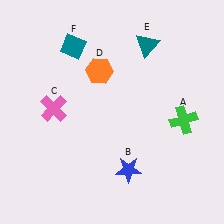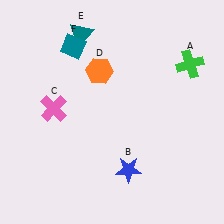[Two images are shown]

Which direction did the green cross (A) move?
The green cross (A) moved up.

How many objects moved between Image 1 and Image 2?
2 objects moved between the two images.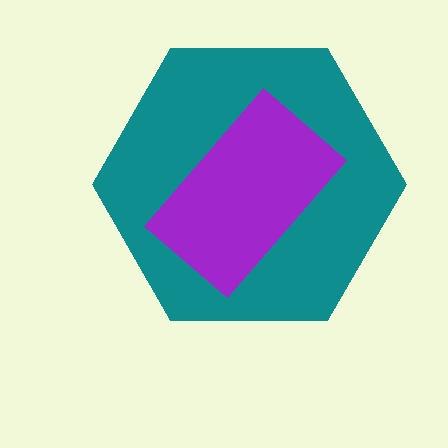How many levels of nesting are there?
2.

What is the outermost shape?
The teal hexagon.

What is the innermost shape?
The purple rectangle.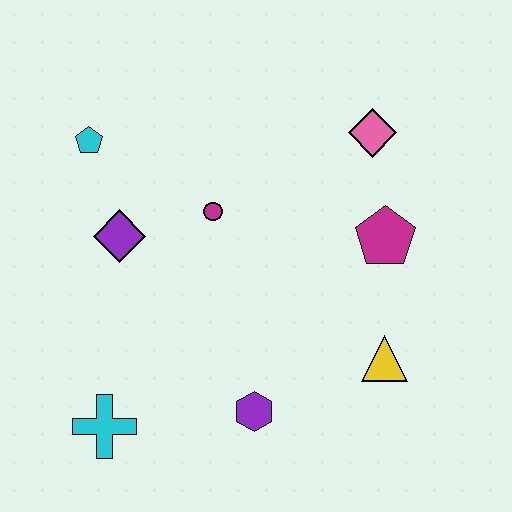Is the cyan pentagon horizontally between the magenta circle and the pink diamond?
No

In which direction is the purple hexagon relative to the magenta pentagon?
The purple hexagon is below the magenta pentagon.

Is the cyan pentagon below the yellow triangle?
No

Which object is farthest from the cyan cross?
The pink diamond is farthest from the cyan cross.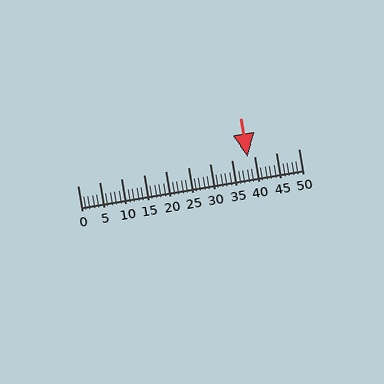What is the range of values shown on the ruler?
The ruler shows values from 0 to 50.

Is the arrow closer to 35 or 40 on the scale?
The arrow is closer to 40.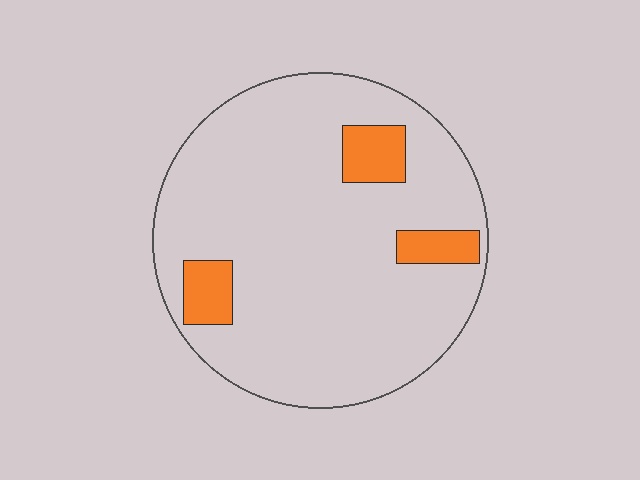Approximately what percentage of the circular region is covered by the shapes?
Approximately 10%.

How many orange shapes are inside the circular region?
3.